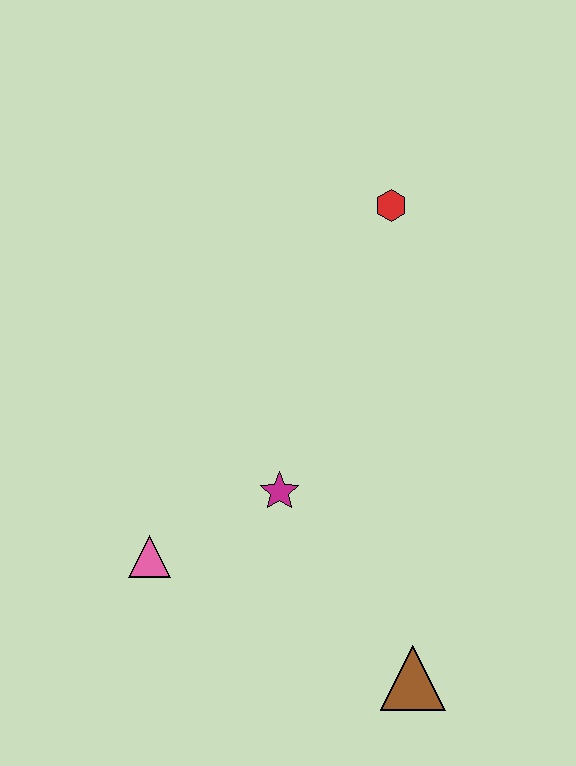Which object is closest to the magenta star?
The pink triangle is closest to the magenta star.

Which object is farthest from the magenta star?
The red hexagon is farthest from the magenta star.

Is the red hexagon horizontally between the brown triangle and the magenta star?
Yes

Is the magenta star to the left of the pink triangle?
No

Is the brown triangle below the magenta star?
Yes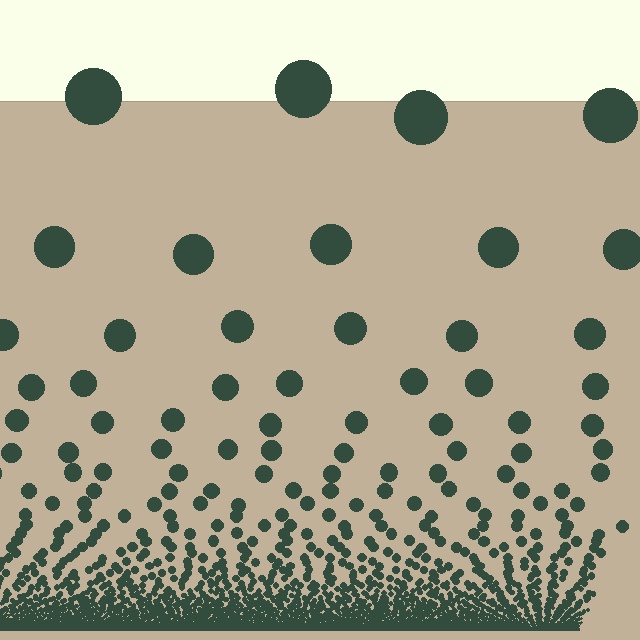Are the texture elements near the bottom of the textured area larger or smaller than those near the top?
Smaller. The gradient is inverted — elements near the bottom are smaller and denser.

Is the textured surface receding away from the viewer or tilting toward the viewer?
The surface appears to tilt toward the viewer. Texture elements get larger and sparser toward the top.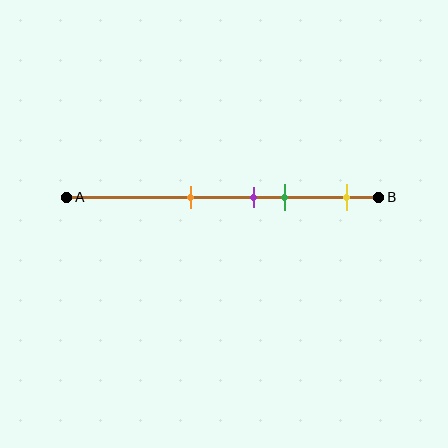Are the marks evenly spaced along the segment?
No, the marks are not evenly spaced.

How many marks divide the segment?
There are 4 marks dividing the segment.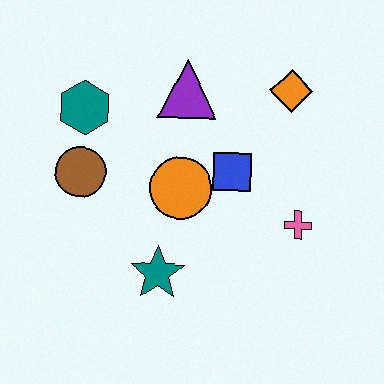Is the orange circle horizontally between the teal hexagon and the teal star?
No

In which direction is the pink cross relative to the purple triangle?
The pink cross is below the purple triangle.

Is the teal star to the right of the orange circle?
No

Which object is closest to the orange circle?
The blue square is closest to the orange circle.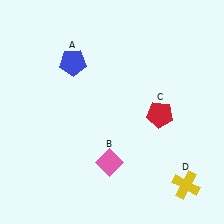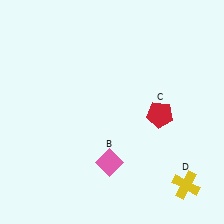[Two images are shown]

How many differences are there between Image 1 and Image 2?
There is 1 difference between the two images.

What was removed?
The blue pentagon (A) was removed in Image 2.